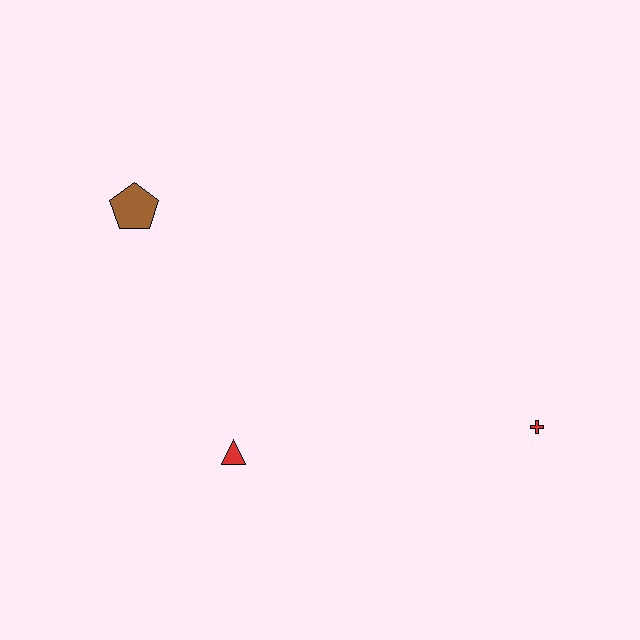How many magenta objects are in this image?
There are no magenta objects.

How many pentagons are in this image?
There is 1 pentagon.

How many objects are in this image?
There are 3 objects.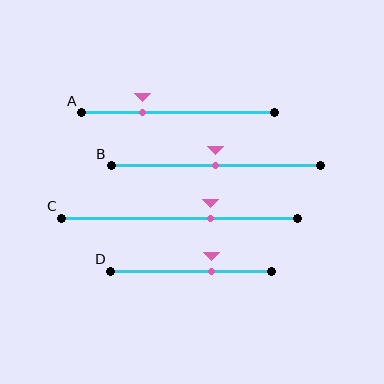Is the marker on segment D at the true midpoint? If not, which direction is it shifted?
No, the marker on segment D is shifted to the right by about 12% of the segment length.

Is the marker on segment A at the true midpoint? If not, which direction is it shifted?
No, the marker on segment A is shifted to the left by about 19% of the segment length.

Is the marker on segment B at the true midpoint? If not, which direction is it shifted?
Yes, the marker on segment B is at the true midpoint.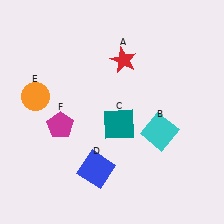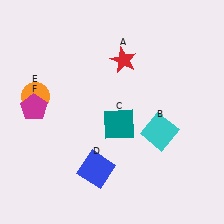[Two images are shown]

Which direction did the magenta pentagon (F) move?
The magenta pentagon (F) moved left.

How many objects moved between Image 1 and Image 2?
1 object moved between the two images.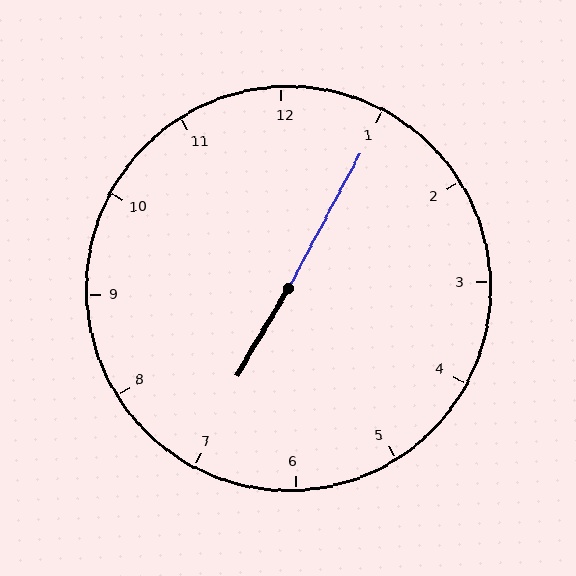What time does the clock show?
7:05.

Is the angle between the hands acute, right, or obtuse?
It is obtuse.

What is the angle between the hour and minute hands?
Approximately 178 degrees.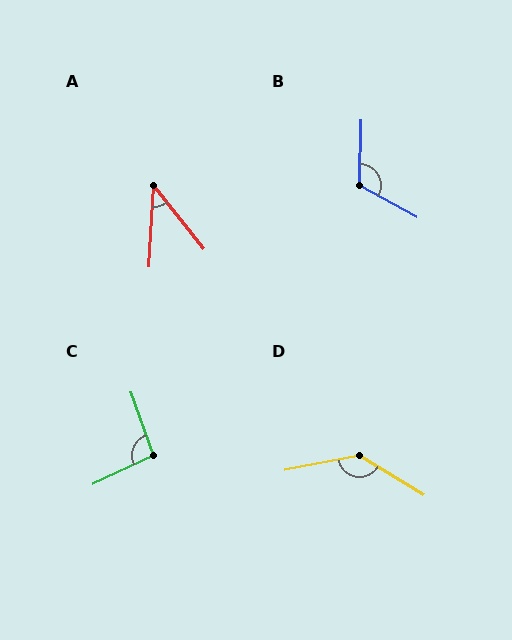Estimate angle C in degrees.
Approximately 95 degrees.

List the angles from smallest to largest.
A (42°), C (95°), B (118°), D (138°).